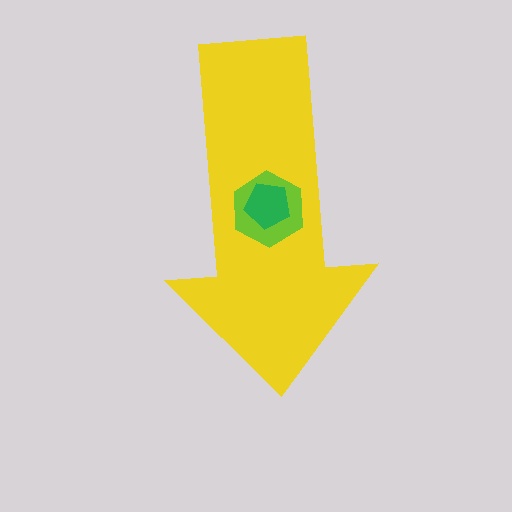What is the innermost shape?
The green pentagon.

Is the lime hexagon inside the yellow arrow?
Yes.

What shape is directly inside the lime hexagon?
The green pentagon.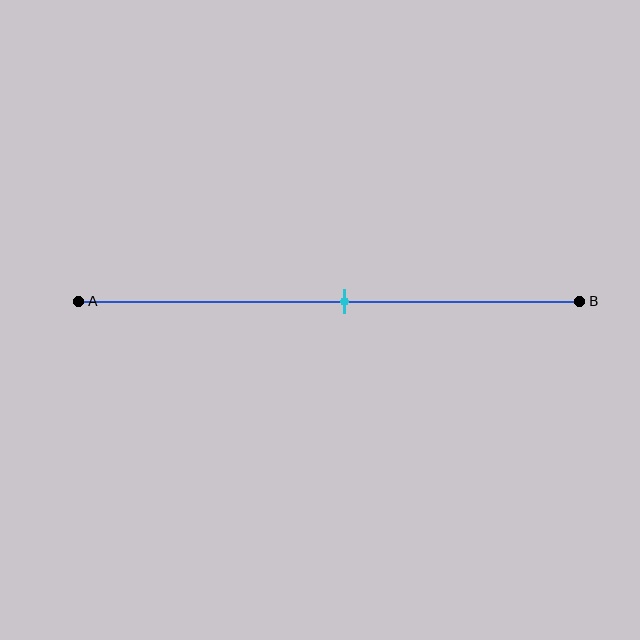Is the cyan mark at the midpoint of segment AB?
No, the mark is at about 55% from A, not at the 50% midpoint.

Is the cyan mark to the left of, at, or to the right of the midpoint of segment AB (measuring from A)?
The cyan mark is to the right of the midpoint of segment AB.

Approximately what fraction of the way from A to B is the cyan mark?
The cyan mark is approximately 55% of the way from A to B.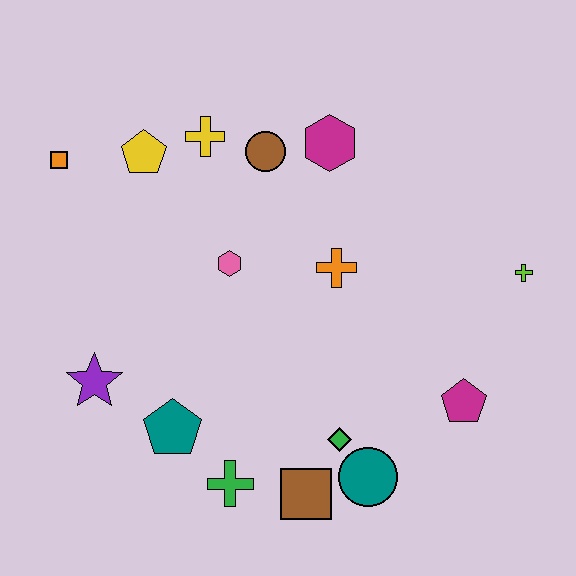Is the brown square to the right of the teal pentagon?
Yes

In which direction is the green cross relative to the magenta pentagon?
The green cross is to the left of the magenta pentagon.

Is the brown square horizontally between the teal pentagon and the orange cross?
Yes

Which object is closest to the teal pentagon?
The green cross is closest to the teal pentagon.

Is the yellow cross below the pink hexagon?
No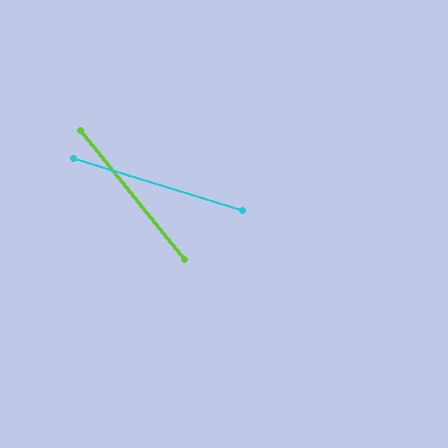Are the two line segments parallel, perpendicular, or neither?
Neither parallel nor perpendicular — they differ by about 34°.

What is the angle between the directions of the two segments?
Approximately 34 degrees.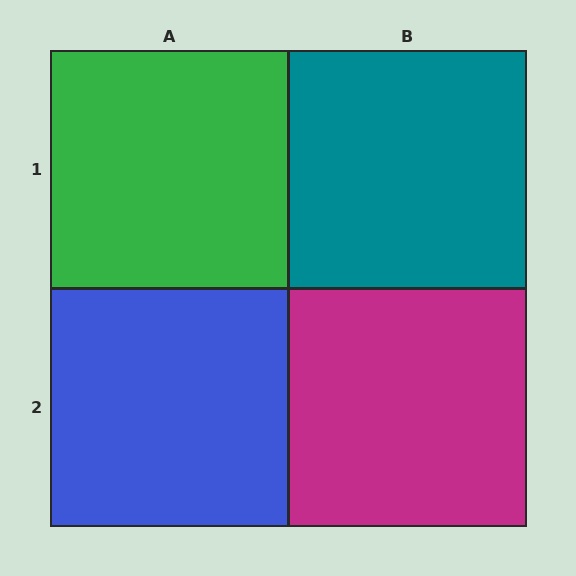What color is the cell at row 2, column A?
Blue.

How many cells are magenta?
1 cell is magenta.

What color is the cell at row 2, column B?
Magenta.